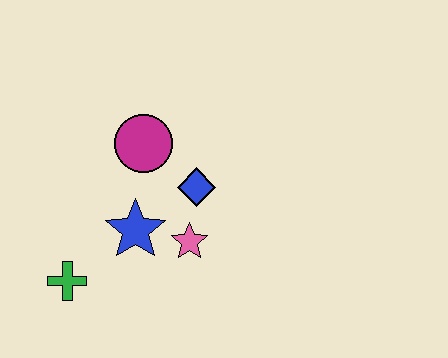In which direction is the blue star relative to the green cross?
The blue star is to the right of the green cross.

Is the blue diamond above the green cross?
Yes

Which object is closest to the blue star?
The pink star is closest to the blue star.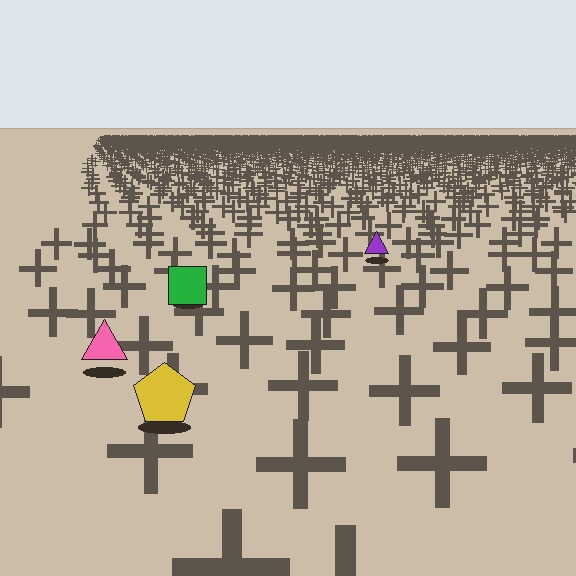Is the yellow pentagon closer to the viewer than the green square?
Yes. The yellow pentagon is closer — you can tell from the texture gradient: the ground texture is coarser near it.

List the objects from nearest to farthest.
From nearest to farthest: the yellow pentagon, the pink triangle, the green square, the purple triangle.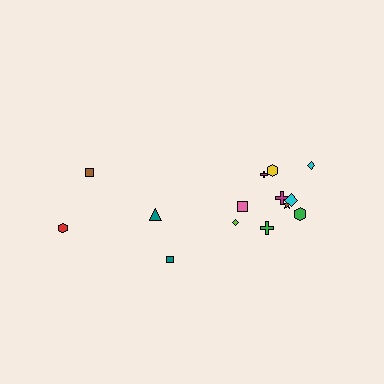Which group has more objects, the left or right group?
The right group.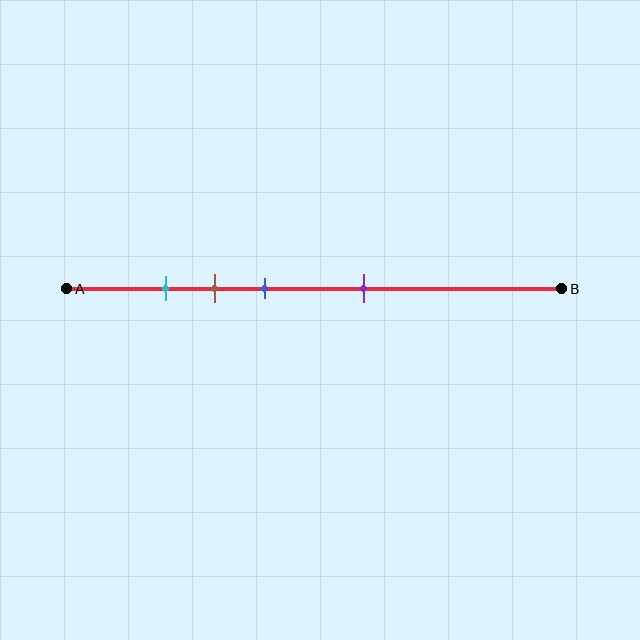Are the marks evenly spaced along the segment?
No, the marks are not evenly spaced.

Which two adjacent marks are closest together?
The cyan and brown marks are the closest adjacent pair.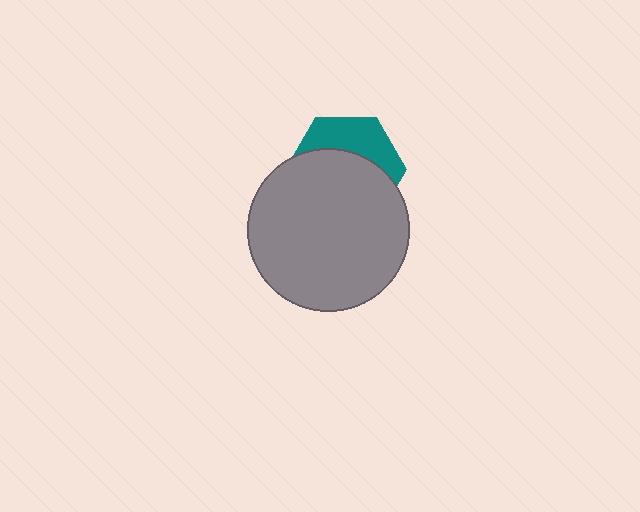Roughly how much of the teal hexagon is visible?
A small part of it is visible (roughly 36%).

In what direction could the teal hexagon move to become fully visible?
The teal hexagon could move up. That would shift it out from behind the gray circle entirely.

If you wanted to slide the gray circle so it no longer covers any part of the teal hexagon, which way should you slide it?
Slide it down — that is the most direct way to separate the two shapes.